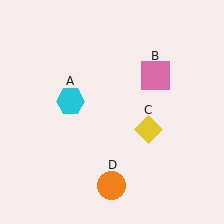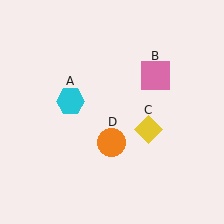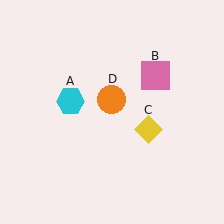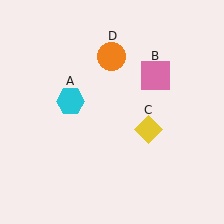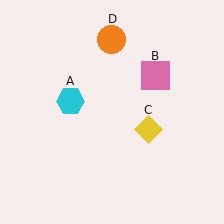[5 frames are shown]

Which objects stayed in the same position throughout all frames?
Cyan hexagon (object A) and pink square (object B) and yellow diamond (object C) remained stationary.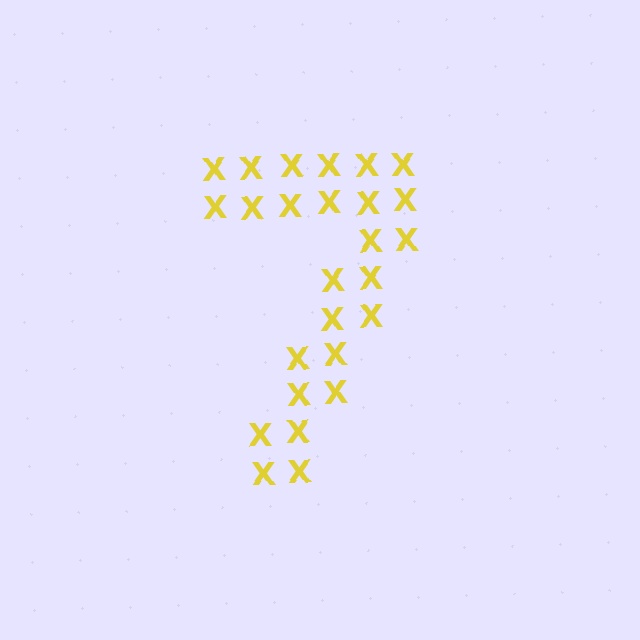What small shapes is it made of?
It is made of small letter X's.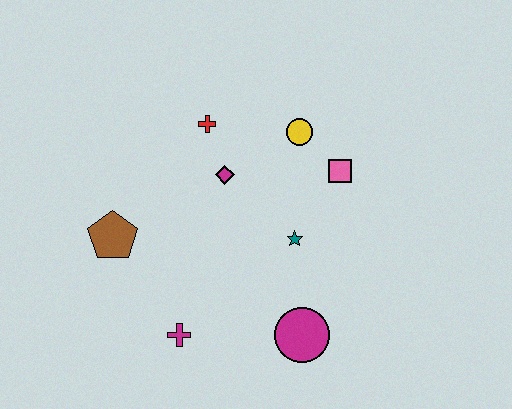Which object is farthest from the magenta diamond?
The magenta circle is farthest from the magenta diamond.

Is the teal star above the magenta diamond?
No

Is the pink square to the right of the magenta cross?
Yes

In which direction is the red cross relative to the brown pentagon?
The red cross is above the brown pentagon.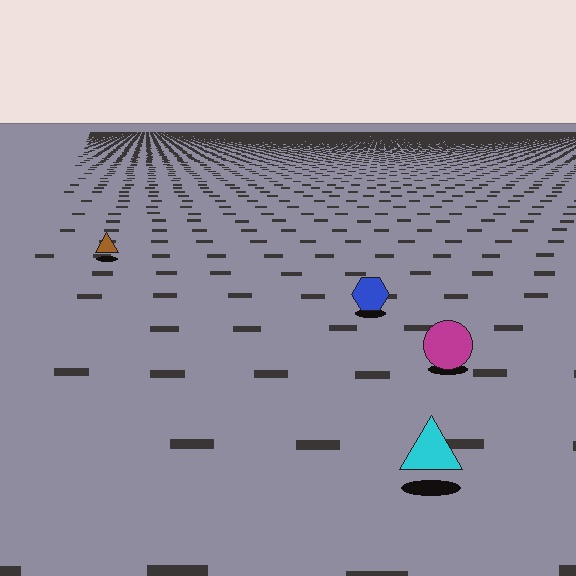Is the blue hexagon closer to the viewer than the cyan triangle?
No. The cyan triangle is closer — you can tell from the texture gradient: the ground texture is coarser near it.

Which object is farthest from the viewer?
The brown triangle is farthest from the viewer. It appears smaller and the ground texture around it is denser.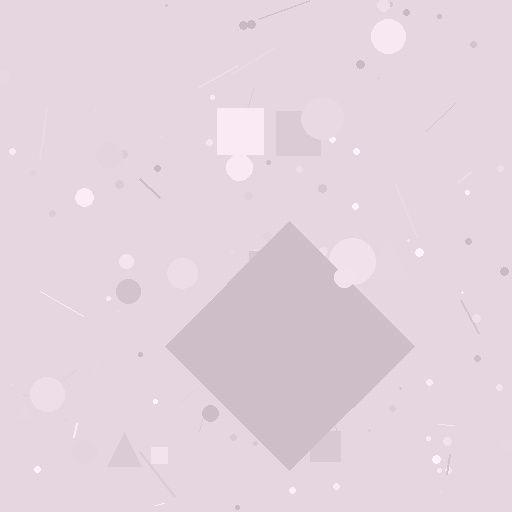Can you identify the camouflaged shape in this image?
The camouflaged shape is a diamond.